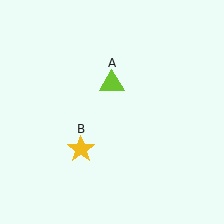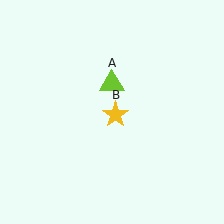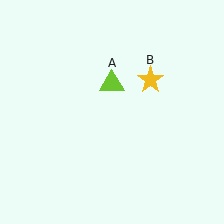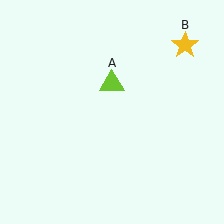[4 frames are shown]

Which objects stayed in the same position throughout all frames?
Lime triangle (object A) remained stationary.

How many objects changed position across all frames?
1 object changed position: yellow star (object B).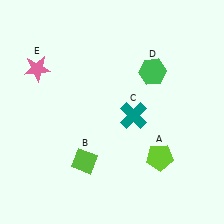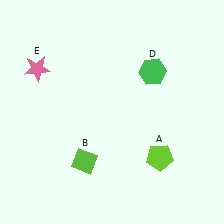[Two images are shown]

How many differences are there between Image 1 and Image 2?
There is 1 difference between the two images.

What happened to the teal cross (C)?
The teal cross (C) was removed in Image 2. It was in the bottom-right area of Image 1.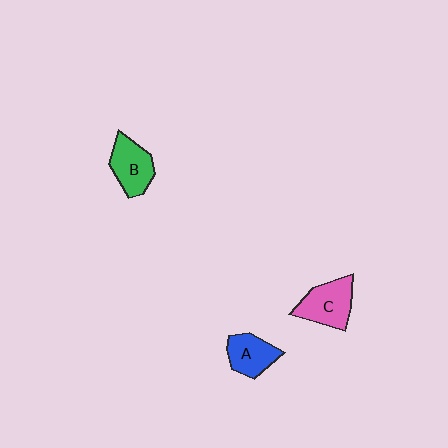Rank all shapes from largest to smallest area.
From largest to smallest: C (pink), B (green), A (blue).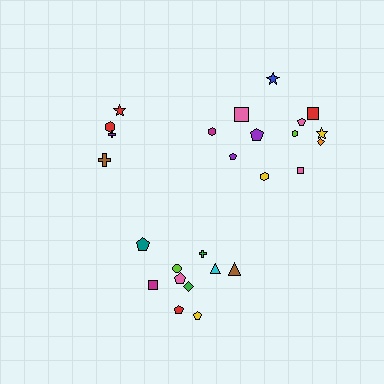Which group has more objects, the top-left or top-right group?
The top-right group.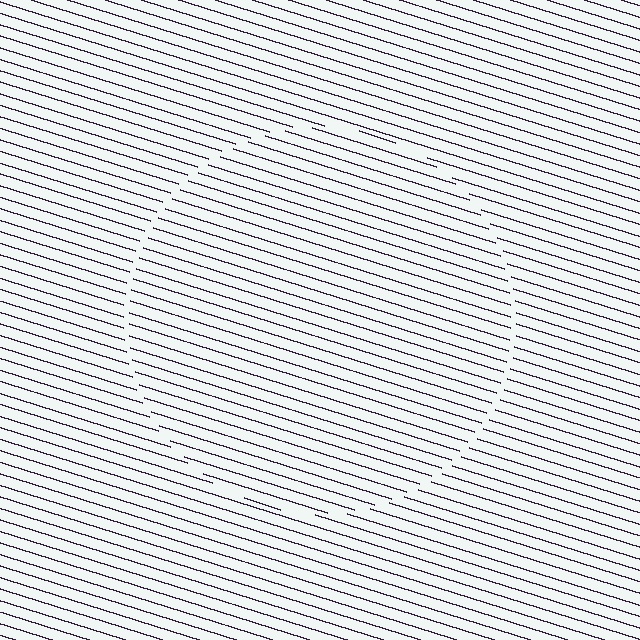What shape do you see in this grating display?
An illusory circle. The interior of the shape contains the same grating, shifted by half a period — the contour is defined by the phase discontinuity where line-ends from the inner and outer gratings abut.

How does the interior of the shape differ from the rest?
The interior of the shape contains the same grating, shifted by half a period — the contour is defined by the phase discontinuity where line-ends from the inner and outer gratings abut.